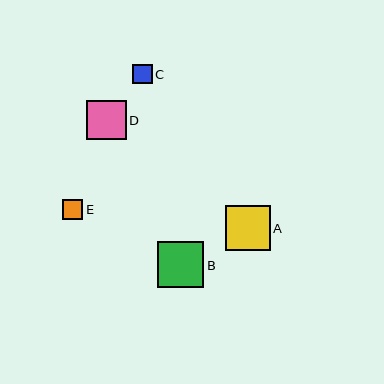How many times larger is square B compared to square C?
Square B is approximately 2.4 times the size of square C.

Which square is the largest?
Square B is the largest with a size of approximately 47 pixels.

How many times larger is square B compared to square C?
Square B is approximately 2.4 times the size of square C.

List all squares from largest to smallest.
From largest to smallest: B, A, D, E, C.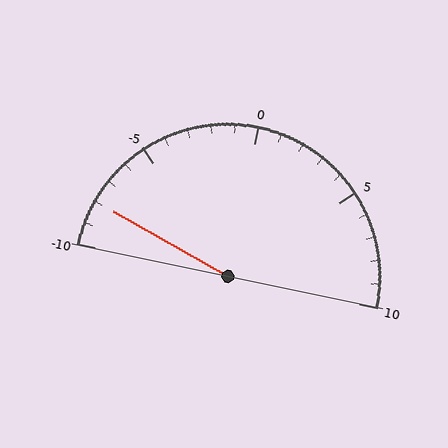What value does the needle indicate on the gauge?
The needle indicates approximately -8.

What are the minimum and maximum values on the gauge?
The gauge ranges from -10 to 10.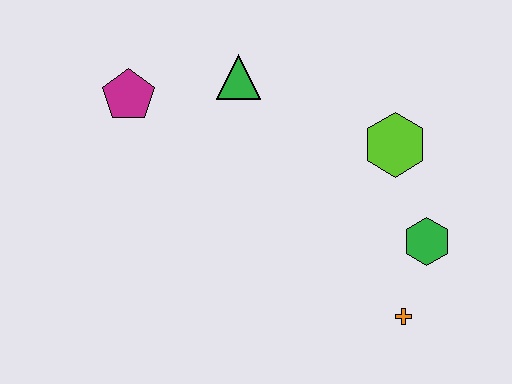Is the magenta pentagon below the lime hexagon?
No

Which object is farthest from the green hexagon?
The magenta pentagon is farthest from the green hexagon.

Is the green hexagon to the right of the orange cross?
Yes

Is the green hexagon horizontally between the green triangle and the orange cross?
No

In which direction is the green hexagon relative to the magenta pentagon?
The green hexagon is to the right of the magenta pentagon.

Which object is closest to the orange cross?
The green hexagon is closest to the orange cross.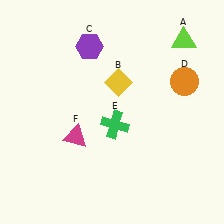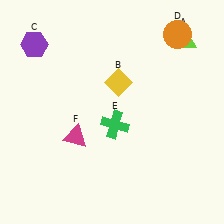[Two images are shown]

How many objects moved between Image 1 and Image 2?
2 objects moved between the two images.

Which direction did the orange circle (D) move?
The orange circle (D) moved up.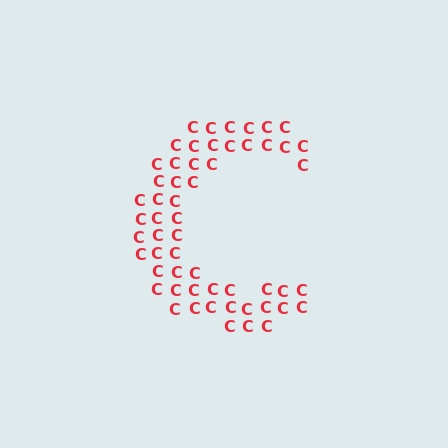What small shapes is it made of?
It is made of small letter C's.